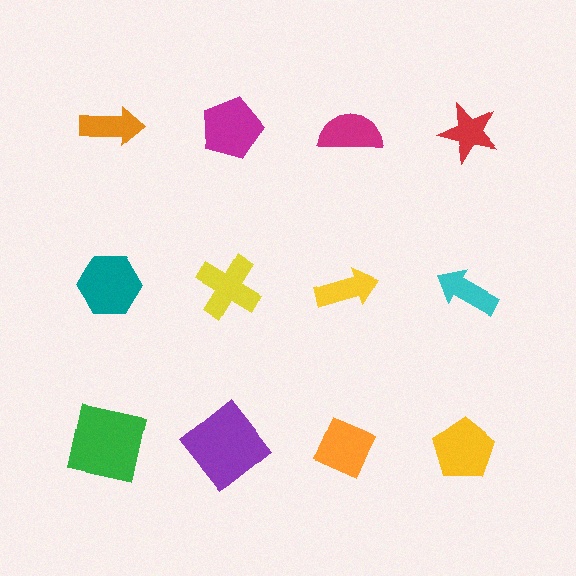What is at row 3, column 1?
A green square.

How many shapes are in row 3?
4 shapes.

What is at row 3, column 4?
A yellow pentagon.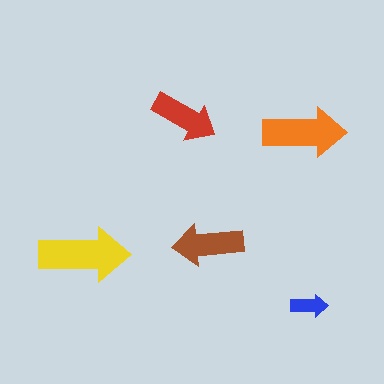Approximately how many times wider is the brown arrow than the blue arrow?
About 2 times wider.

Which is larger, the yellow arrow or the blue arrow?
The yellow one.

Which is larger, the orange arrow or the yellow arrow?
The yellow one.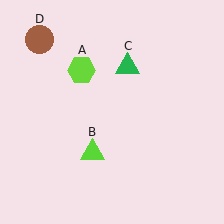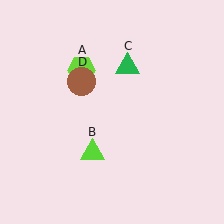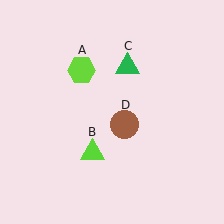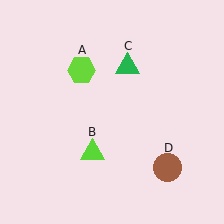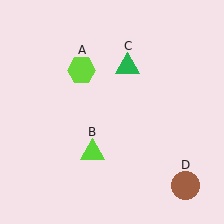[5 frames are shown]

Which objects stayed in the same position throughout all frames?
Lime hexagon (object A) and lime triangle (object B) and green triangle (object C) remained stationary.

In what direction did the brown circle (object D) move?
The brown circle (object D) moved down and to the right.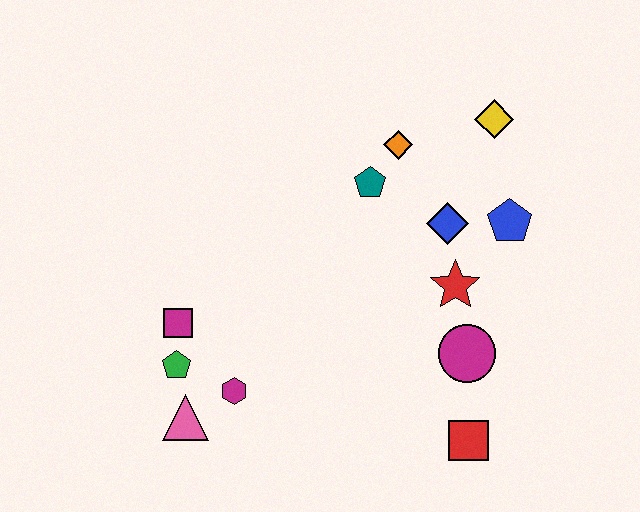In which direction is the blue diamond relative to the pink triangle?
The blue diamond is to the right of the pink triangle.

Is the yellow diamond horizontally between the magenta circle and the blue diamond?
No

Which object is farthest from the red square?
The yellow diamond is farthest from the red square.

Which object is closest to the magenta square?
The green pentagon is closest to the magenta square.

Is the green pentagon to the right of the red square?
No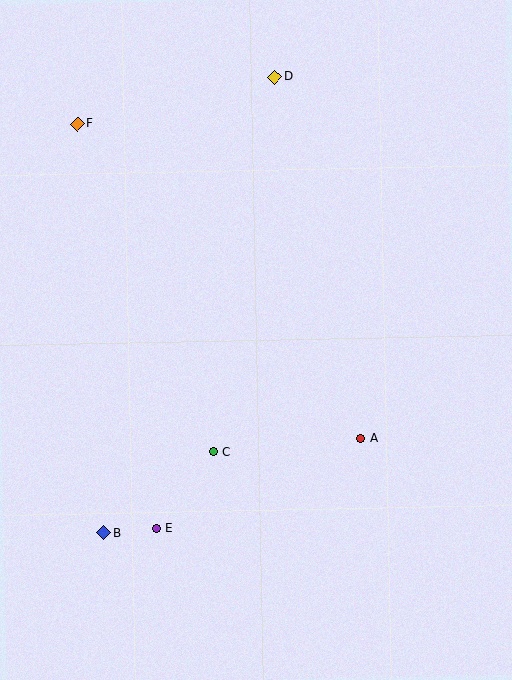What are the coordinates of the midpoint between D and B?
The midpoint between D and B is at (189, 305).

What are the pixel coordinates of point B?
Point B is at (103, 533).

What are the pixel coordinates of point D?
Point D is at (275, 77).